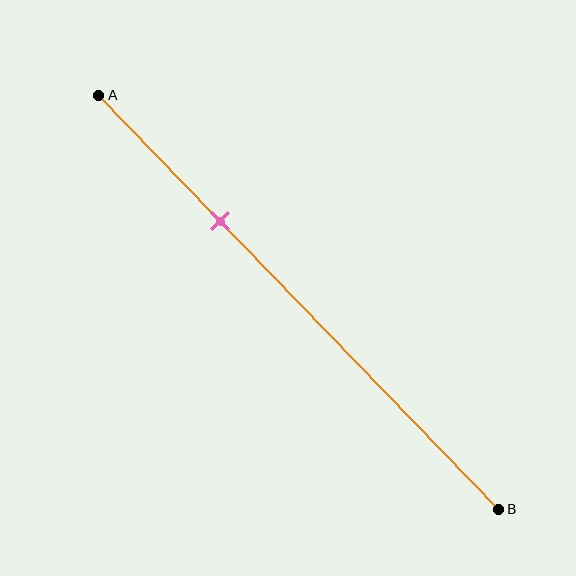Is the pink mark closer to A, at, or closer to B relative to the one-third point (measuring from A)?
The pink mark is approximately at the one-third point of segment AB.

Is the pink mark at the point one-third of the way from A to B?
Yes, the mark is approximately at the one-third point.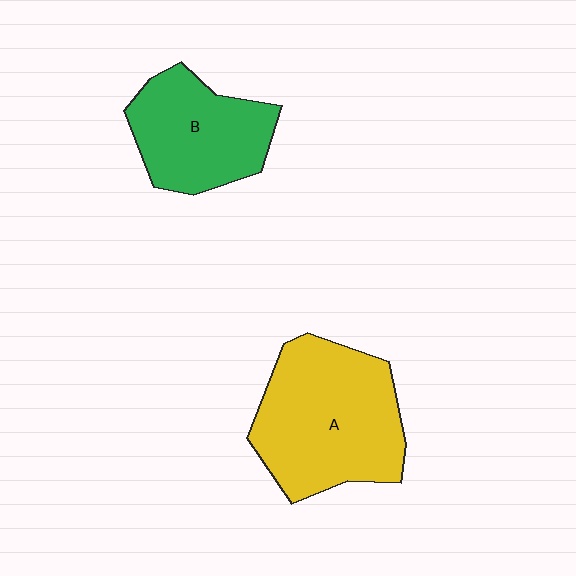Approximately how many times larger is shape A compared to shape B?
Approximately 1.4 times.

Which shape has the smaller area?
Shape B (green).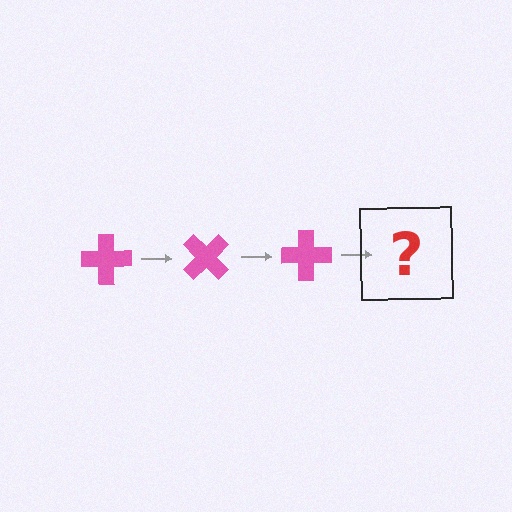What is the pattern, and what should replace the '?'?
The pattern is that the cross rotates 45 degrees each step. The '?' should be a pink cross rotated 135 degrees.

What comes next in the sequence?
The next element should be a pink cross rotated 135 degrees.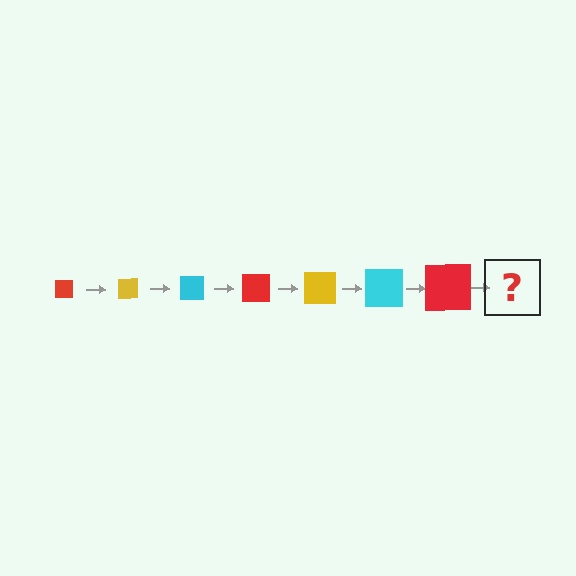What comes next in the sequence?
The next element should be a yellow square, larger than the previous one.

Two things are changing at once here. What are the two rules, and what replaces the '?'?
The two rules are that the square grows larger each step and the color cycles through red, yellow, and cyan. The '?' should be a yellow square, larger than the previous one.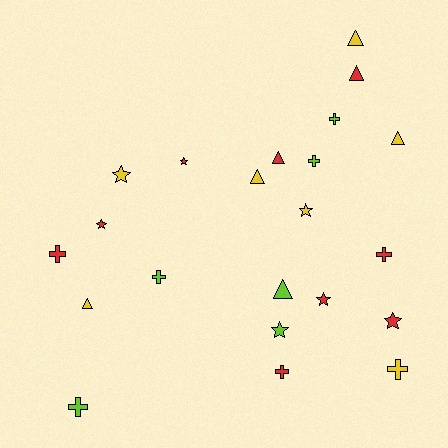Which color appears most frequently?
Red, with 9 objects.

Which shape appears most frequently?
Cross, with 8 objects.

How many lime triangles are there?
There is 1 lime triangle.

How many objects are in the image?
There are 22 objects.